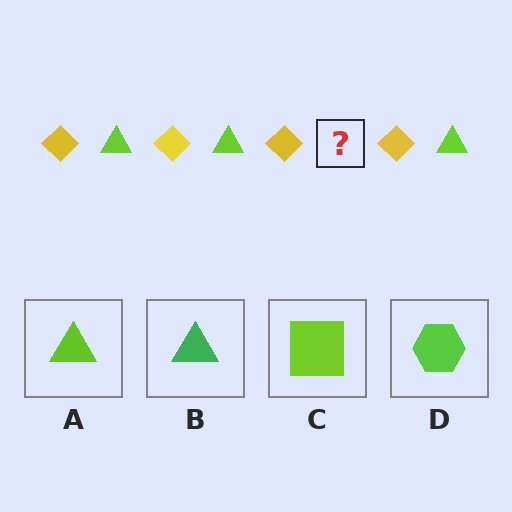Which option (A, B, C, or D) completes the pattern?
A.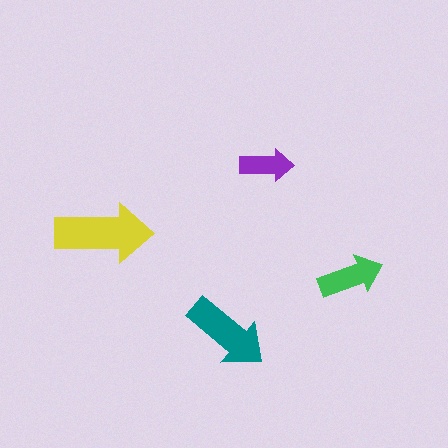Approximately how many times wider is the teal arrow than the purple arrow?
About 1.5 times wider.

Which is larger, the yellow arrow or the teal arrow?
The yellow one.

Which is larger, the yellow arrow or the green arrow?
The yellow one.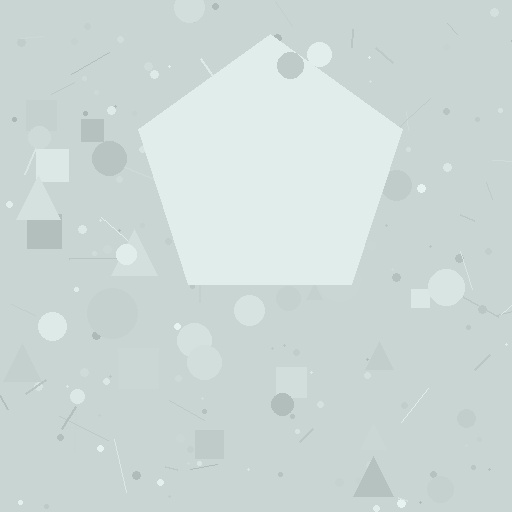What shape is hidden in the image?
A pentagon is hidden in the image.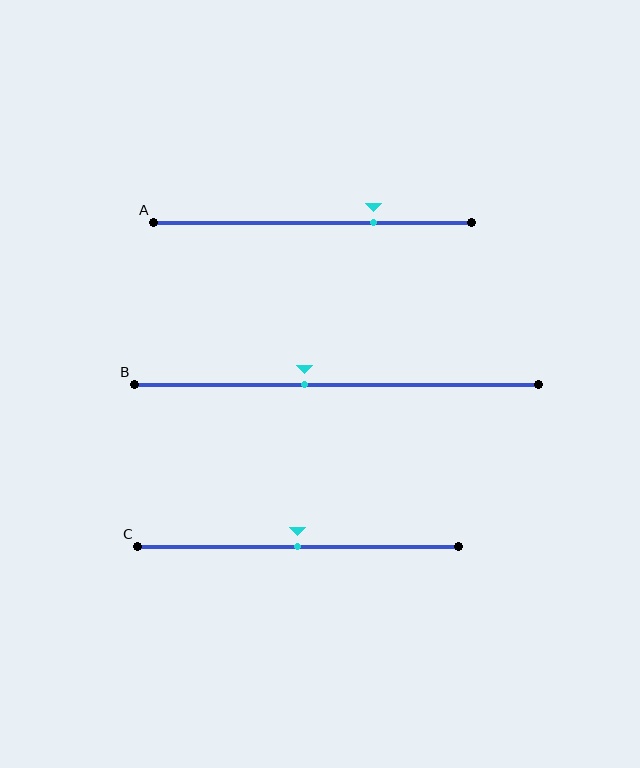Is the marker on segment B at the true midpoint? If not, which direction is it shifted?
No, the marker on segment B is shifted to the left by about 8% of the segment length.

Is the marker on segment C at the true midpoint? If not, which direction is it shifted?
Yes, the marker on segment C is at the true midpoint.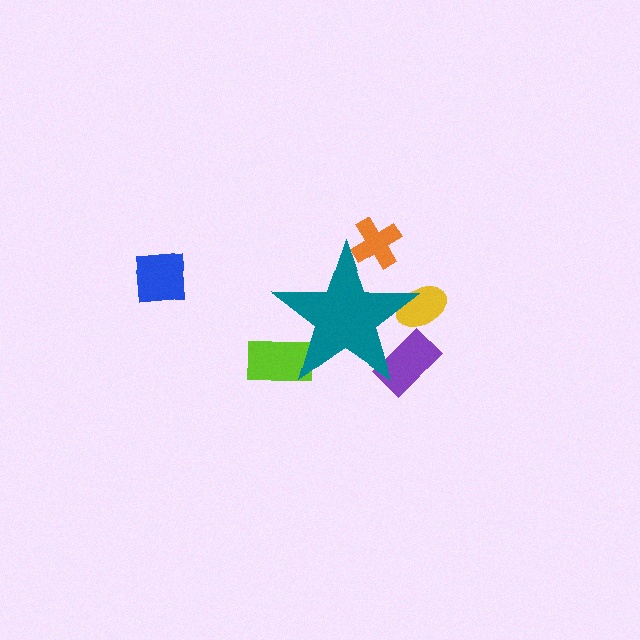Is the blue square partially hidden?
No, the blue square is fully visible.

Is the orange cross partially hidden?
Yes, the orange cross is partially hidden behind the teal star.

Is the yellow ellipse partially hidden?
Yes, the yellow ellipse is partially hidden behind the teal star.